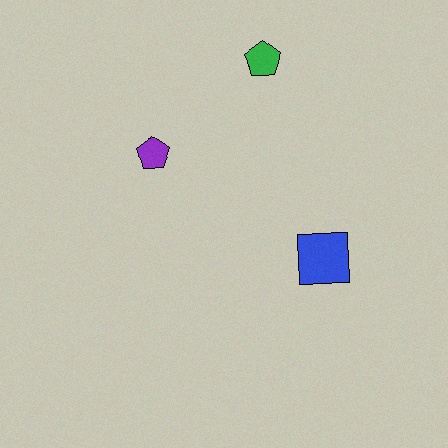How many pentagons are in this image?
There are 2 pentagons.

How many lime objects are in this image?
There are no lime objects.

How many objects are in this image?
There are 3 objects.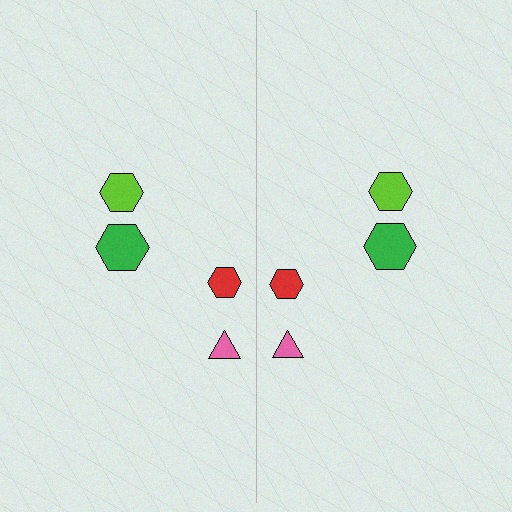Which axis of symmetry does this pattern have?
The pattern has a vertical axis of symmetry running through the center of the image.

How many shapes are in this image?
There are 8 shapes in this image.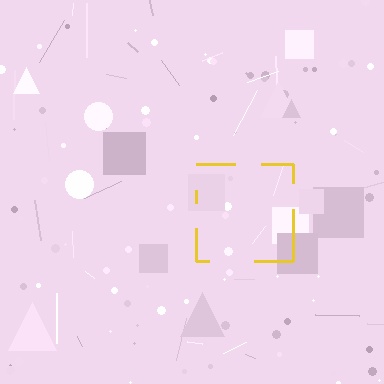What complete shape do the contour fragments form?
The contour fragments form a square.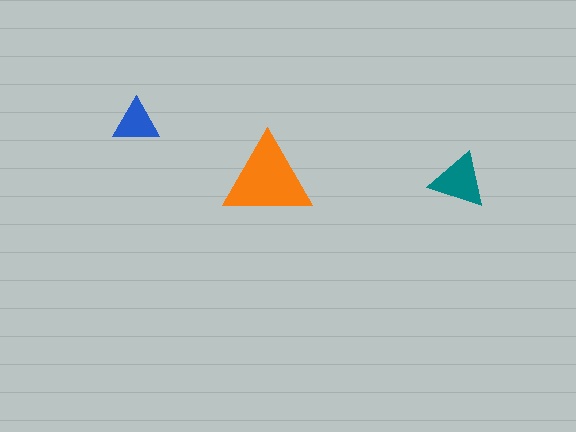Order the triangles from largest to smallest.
the orange one, the teal one, the blue one.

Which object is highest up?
The blue triangle is topmost.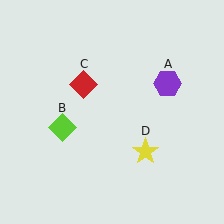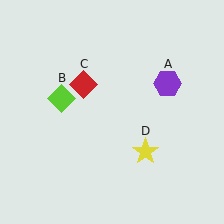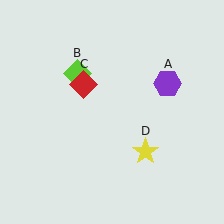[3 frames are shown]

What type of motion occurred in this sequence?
The lime diamond (object B) rotated clockwise around the center of the scene.